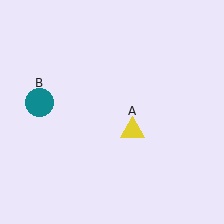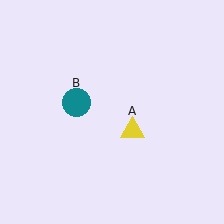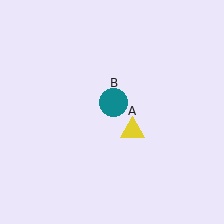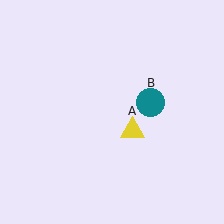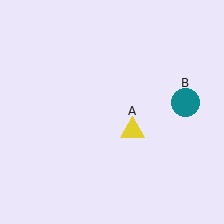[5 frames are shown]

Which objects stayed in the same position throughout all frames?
Yellow triangle (object A) remained stationary.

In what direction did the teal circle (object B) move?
The teal circle (object B) moved right.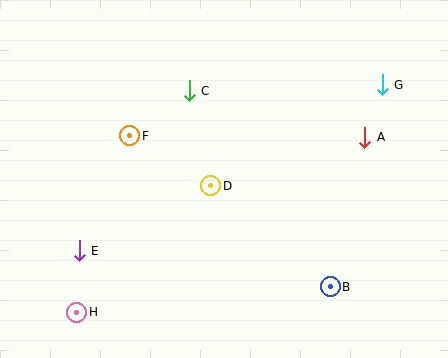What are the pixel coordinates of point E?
Point E is at (79, 251).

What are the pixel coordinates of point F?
Point F is at (130, 136).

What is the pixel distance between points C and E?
The distance between C and E is 194 pixels.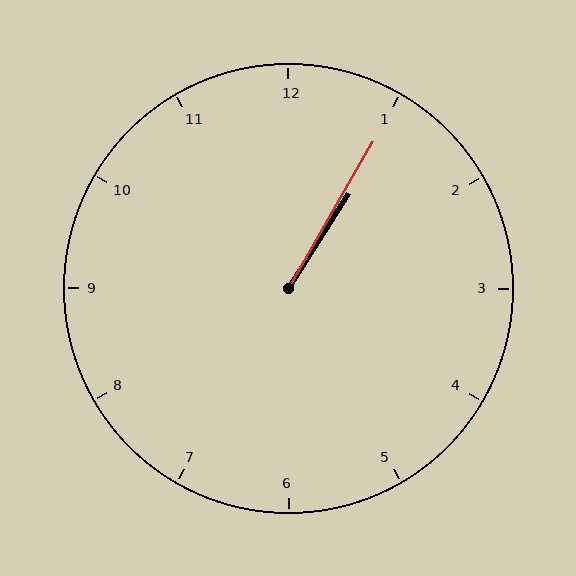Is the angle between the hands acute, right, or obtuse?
It is acute.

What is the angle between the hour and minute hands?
Approximately 2 degrees.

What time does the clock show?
1:05.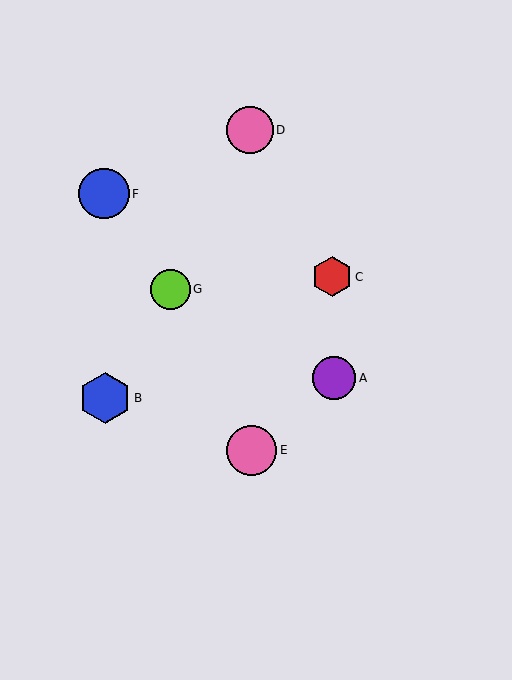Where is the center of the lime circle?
The center of the lime circle is at (170, 289).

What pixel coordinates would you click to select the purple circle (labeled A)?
Click at (334, 378) to select the purple circle A.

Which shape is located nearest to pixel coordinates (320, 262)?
The red hexagon (labeled C) at (332, 277) is nearest to that location.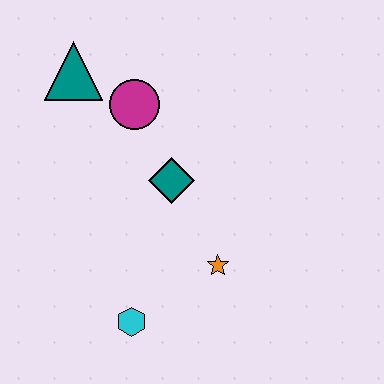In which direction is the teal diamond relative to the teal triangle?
The teal diamond is below the teal triangle.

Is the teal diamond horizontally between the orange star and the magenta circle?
Yes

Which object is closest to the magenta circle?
The teal triangle is closest to the magenta circle.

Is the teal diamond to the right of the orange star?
No